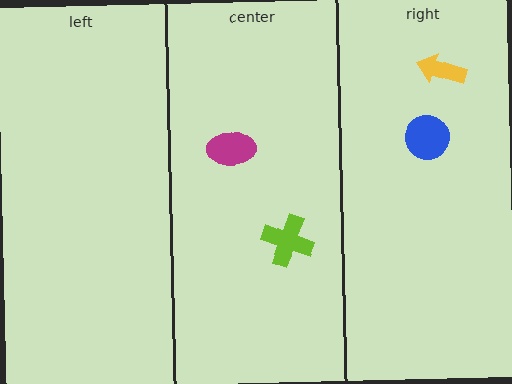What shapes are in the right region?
The yellow arrow, the blue circle.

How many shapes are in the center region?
2.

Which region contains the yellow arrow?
The right region.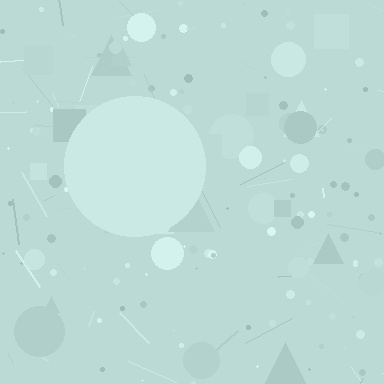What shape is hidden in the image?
A circle is hidden in the image.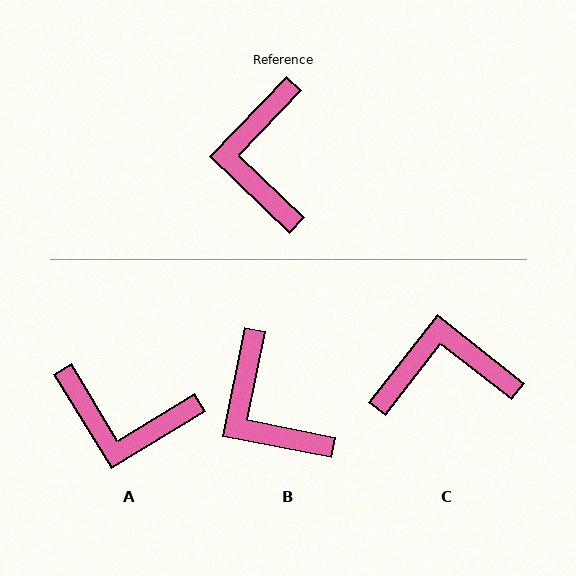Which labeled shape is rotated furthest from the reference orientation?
C, about 84 degrees away.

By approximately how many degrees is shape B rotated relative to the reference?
Approximately 32 degrees counter-clockwise.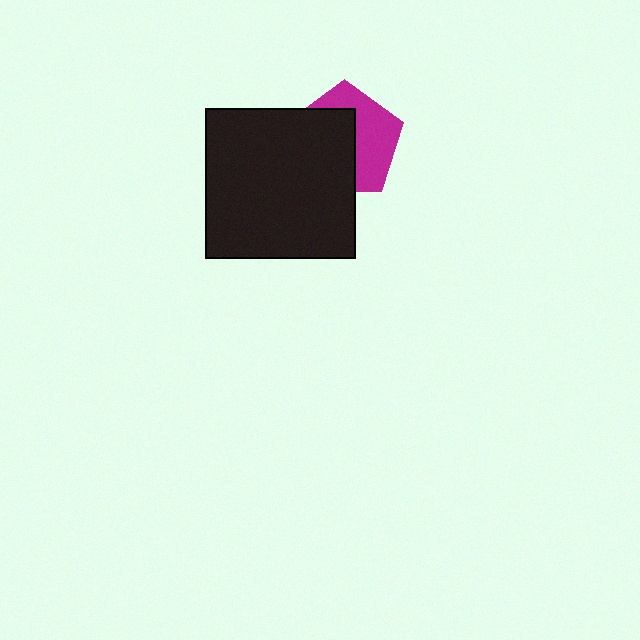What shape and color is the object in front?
The object in front is a black square.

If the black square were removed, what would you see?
You would see the complete magenta pentagon.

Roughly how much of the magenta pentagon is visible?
About half of it is visible (roughly 46%).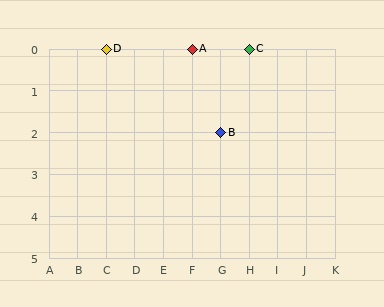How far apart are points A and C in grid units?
Points A and C are 2 columns apart.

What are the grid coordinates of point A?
Point A is at grid coordinates (F, 0).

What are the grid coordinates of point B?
Point B is at grid coordinates (G, 2).